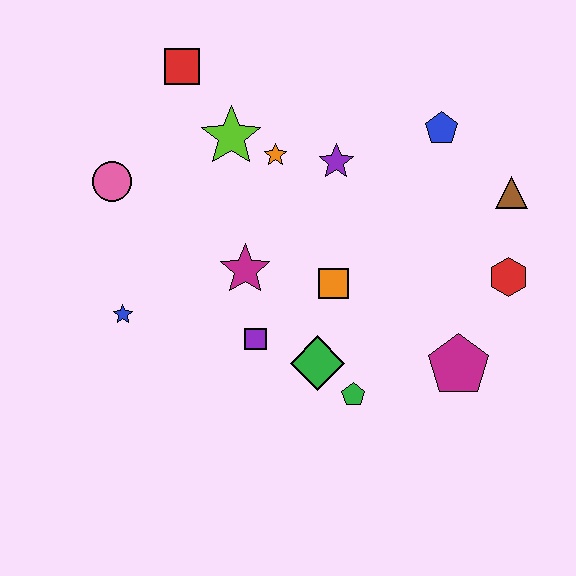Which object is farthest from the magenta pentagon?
The red square is farthest from the magenta pentagon.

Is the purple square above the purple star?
No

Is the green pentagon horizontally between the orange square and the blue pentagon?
Yes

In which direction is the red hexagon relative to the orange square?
The red hexagon is to the right of the orange square.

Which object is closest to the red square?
The lime star is closest to the red square.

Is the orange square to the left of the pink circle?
No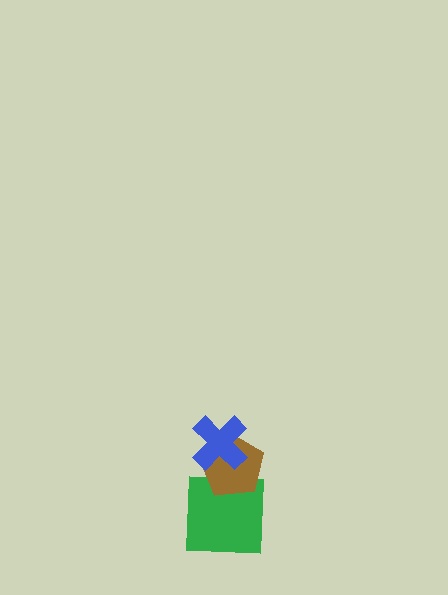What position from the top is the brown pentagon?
The brown pentagon is 2nd from the top.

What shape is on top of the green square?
The brown pentagon is on top of the green square.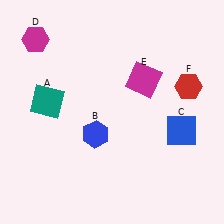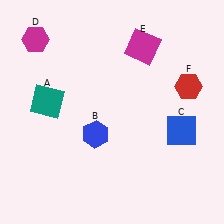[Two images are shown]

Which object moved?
The magenta square (E) moved up.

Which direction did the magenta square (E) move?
The magenta square (E) moved up.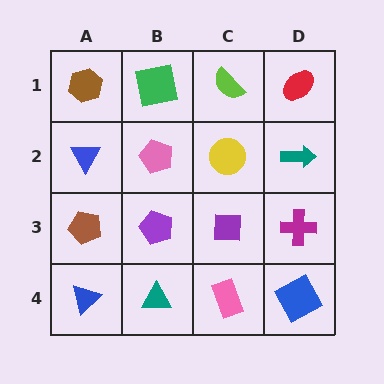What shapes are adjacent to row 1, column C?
A yellow circle (row 2, column C), a green square (row 1, column B), a red ellipse (row 1, column D).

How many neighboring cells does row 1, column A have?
2.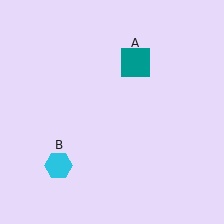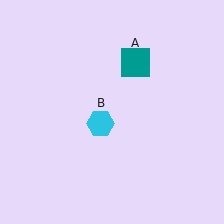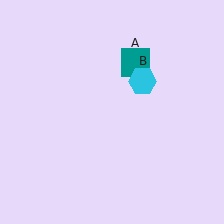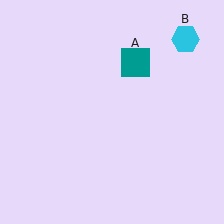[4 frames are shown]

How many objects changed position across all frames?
1 object changed position: cyan hexagon (object B).